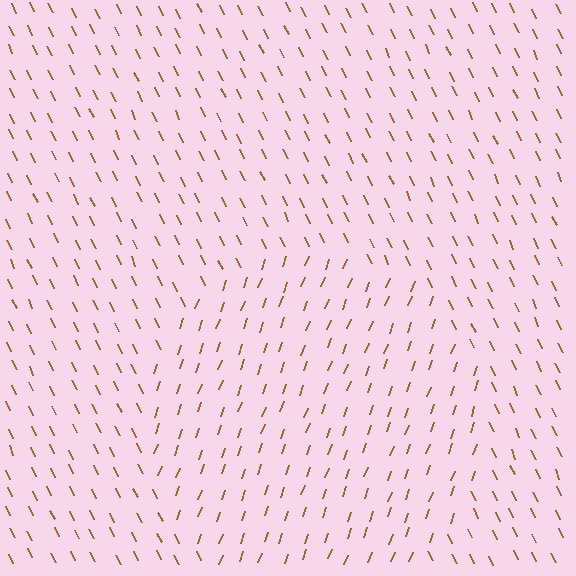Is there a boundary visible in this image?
Yes, there is a texture boundary formed by a change in line orientation.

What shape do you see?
I see a circle.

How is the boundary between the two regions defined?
The boundary is defined purely by a change in line orientation (approximately 45 degrees difference). All lines are the same color and thickness.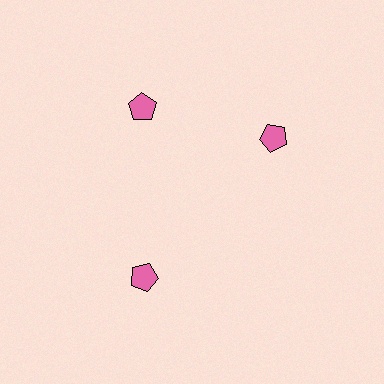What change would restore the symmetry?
The symmetry would be restored by rotating it back into even spacing with its neighbors so that all 3 pentagons sit at equal angles and equal distance from the center.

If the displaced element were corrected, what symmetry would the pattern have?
It would have 3-fold rotational symmetry — the pattern would map onto itself every 120 degrees.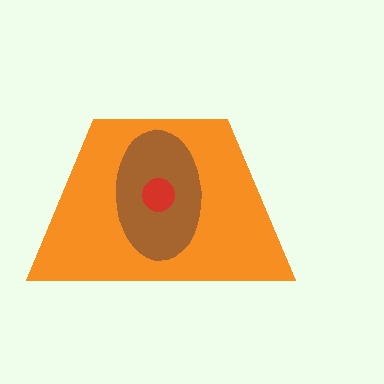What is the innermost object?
The red circle.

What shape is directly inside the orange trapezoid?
The brown ellipse.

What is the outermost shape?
The orange trapezoid.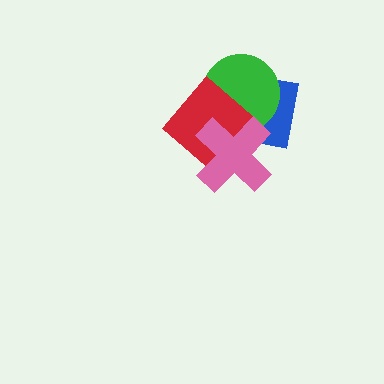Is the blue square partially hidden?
Yes, it is partially covered by another shape.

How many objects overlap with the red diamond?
3 objects overlap with the red diamond.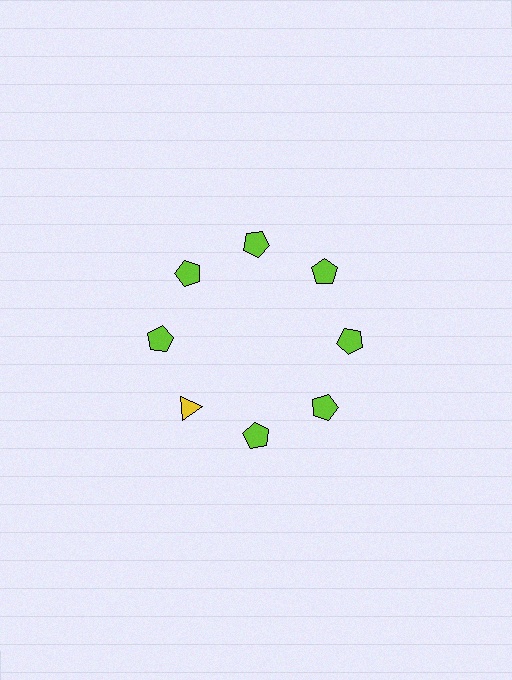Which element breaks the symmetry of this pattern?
The yellow triangle at roughly the 8 o'clock position breaks the symmetry. All other shapes are lime pentagons.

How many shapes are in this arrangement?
There are 8 shapes arranged in a ring pattern.